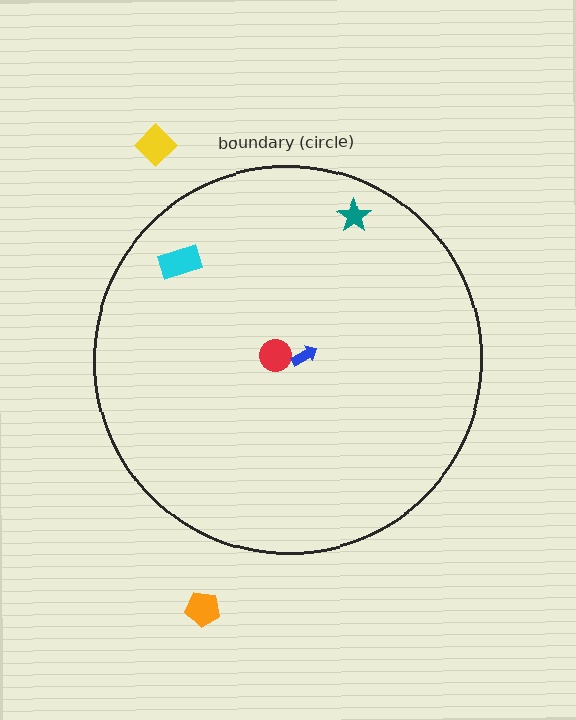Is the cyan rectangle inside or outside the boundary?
Inside.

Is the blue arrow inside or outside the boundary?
Inside.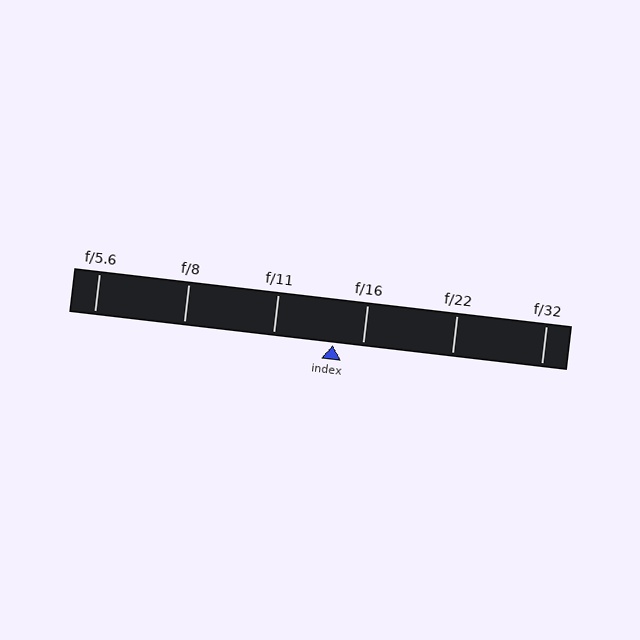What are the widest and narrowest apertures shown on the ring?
The widest aperture shown is f/5.6 and the narrowest is f/32.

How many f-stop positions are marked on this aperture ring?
There are 6 f-stop positions marked.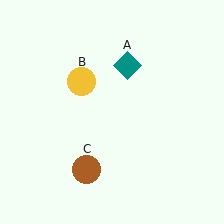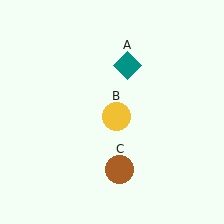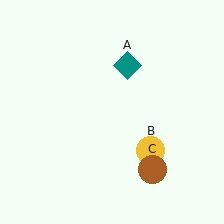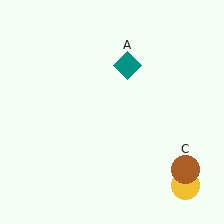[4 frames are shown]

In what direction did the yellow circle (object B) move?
The yellow circle (object B) moved down and to the right.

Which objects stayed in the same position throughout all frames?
Teal diamond (object A) remained stationary.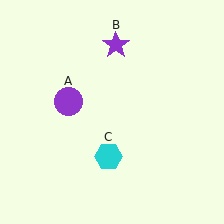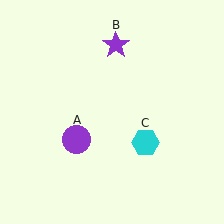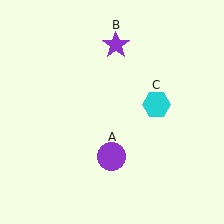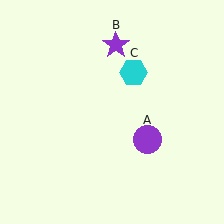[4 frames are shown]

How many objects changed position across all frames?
2 objects changed position: purple circle (object A), cyan hexagon (object C).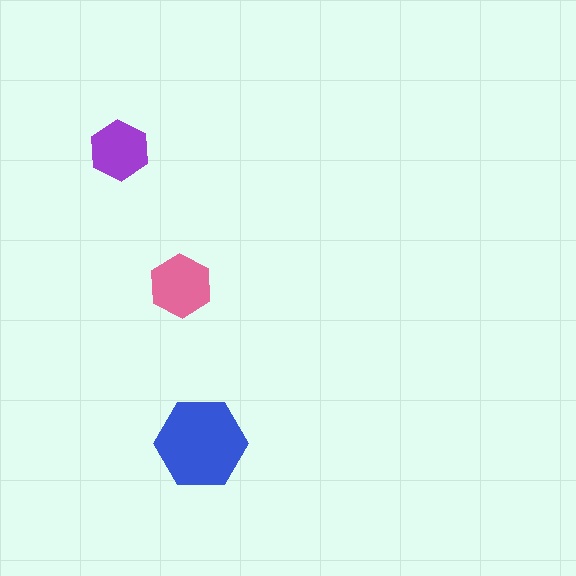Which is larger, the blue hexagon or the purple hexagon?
The blue one.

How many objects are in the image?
There are 3 objects in the image.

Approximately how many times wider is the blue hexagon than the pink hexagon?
About 1.5 times wider.